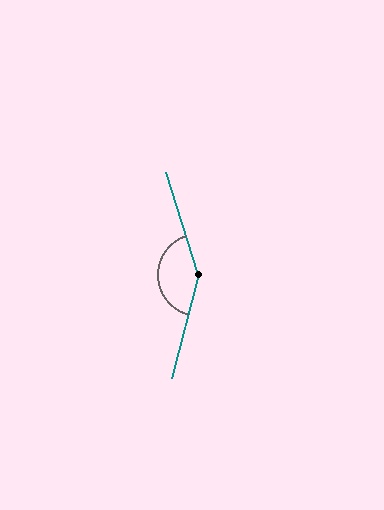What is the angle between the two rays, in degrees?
Approximately 147 degrees.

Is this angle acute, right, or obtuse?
It is obtuse.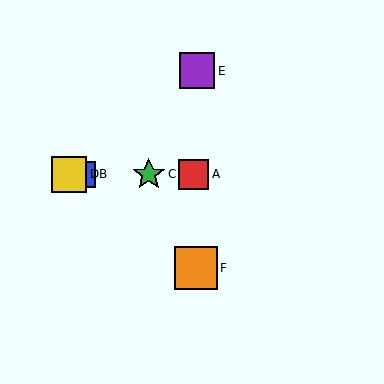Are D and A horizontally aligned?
Yes, both are at y≈174.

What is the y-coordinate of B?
Object B is at y≈174.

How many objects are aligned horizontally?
4 objects (A, B, C, D) are aligned horizontally.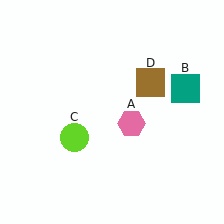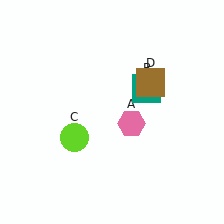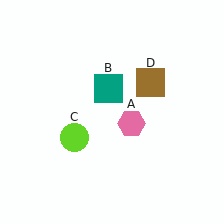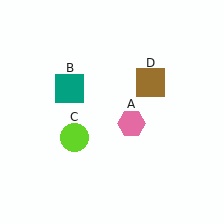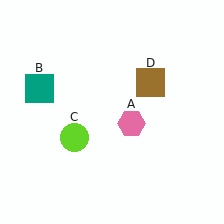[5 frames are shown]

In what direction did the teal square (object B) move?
The teal square (object B) moved left.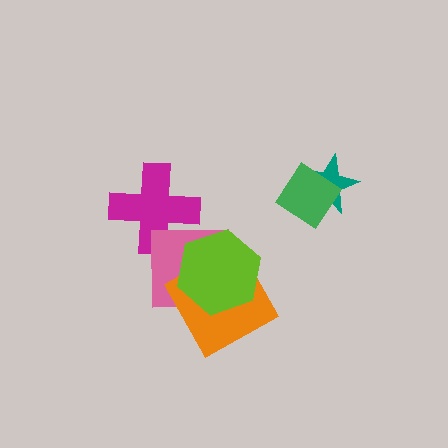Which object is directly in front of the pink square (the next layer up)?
The orange square is directly in front of the pink square.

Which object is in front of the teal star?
The green diamond is in front of the teal star.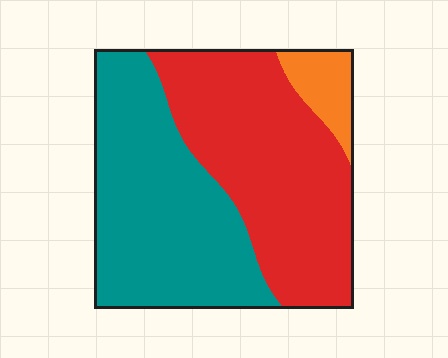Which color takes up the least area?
Orange, at roughly 5%.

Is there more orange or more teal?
Teal.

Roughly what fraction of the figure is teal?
Teal covers 46% of the figure.